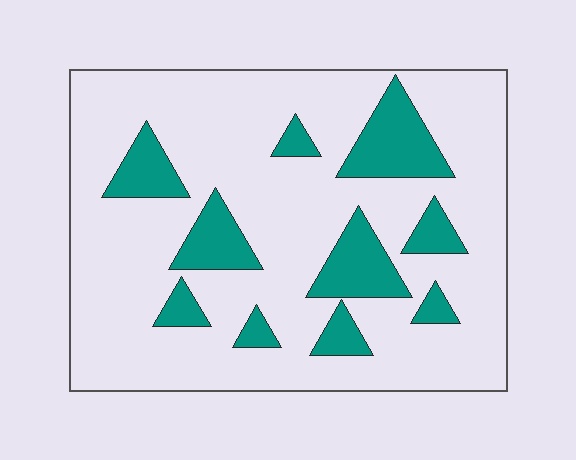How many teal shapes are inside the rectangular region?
10.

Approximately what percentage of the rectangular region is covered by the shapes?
Approximately 20%.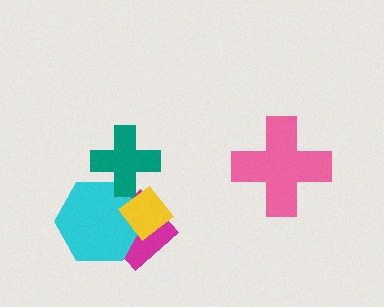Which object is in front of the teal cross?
The yellow diamond is in front of the teal cross.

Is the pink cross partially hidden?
No, no other shape covers it.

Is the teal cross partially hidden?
Yes, it is partially covered by another shape.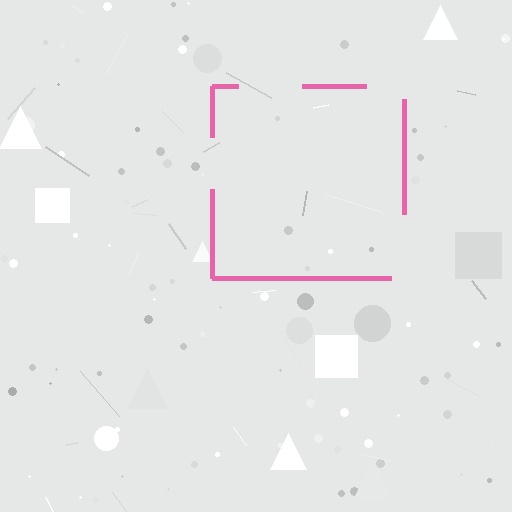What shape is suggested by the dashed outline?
The dashed outline suggests a square.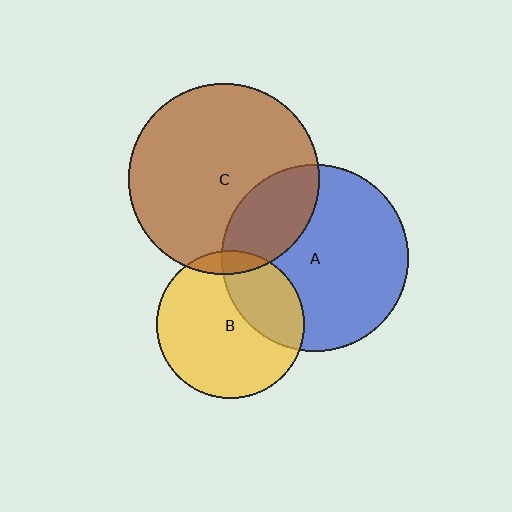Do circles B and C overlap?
Yes.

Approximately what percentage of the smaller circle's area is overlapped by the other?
Approximately 10%.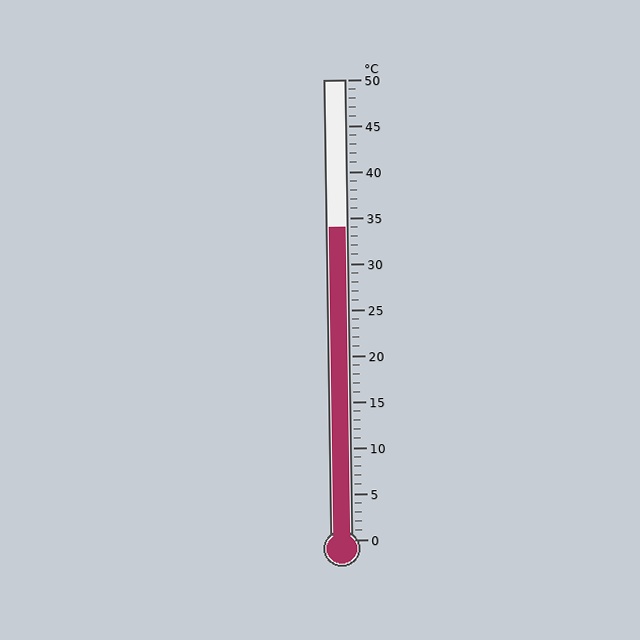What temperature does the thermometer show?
The thermometer shows approximately 34°C.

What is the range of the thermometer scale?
The thermometer scale ranges from 0°C to 50°C.